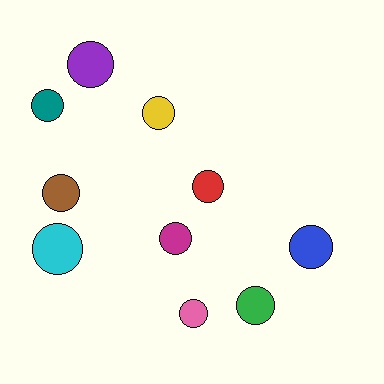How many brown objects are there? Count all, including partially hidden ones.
There is 1 brown object.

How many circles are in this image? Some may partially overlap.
There are 10 circles.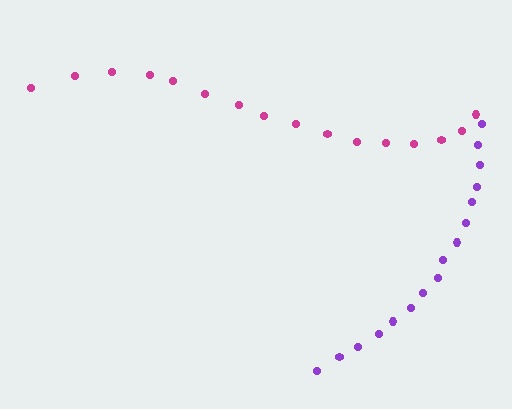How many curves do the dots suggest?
There are 2 distinct paths.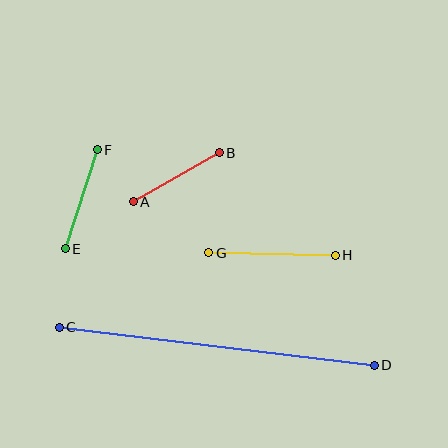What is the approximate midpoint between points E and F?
The midpoint is at approximately (81, 199) pixels.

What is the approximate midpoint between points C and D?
The midpoint is at approximately (217, 346) pixels.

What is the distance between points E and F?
The distance is approximately 104 pixels.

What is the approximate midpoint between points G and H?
The midpoint is at approximately (272, 254) pixels.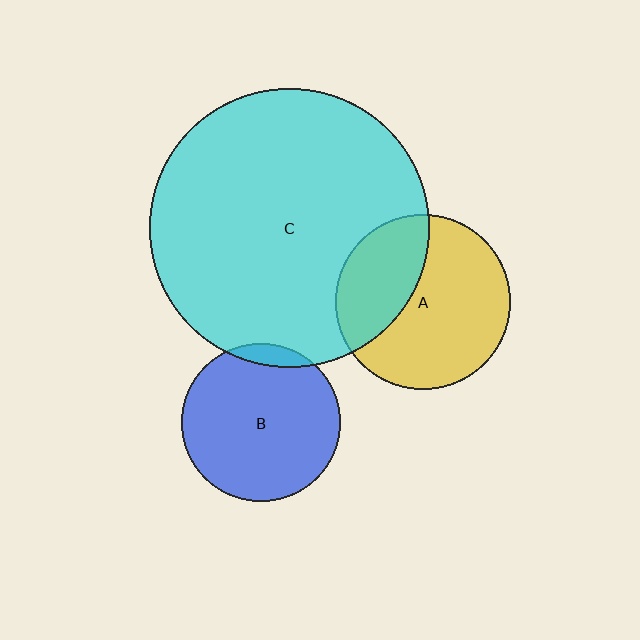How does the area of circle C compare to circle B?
Approximately 3.1 times.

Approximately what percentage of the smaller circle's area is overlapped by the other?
Approximately 5%.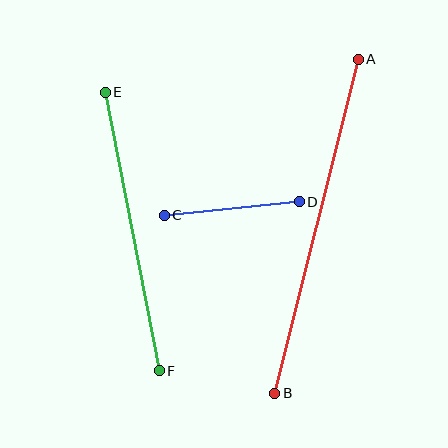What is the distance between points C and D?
The distance is approximately 136 pixels.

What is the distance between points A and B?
The distance is approximately 344 pixels.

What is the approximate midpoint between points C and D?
The midpoint is at approximately (232, 209) pixels.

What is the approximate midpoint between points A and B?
The midpoint is at approximately (317, 226) pixels.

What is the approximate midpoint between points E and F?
The midpoint is at approximately (132, 232) pixels.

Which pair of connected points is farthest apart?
Points A and B are farthest apart.